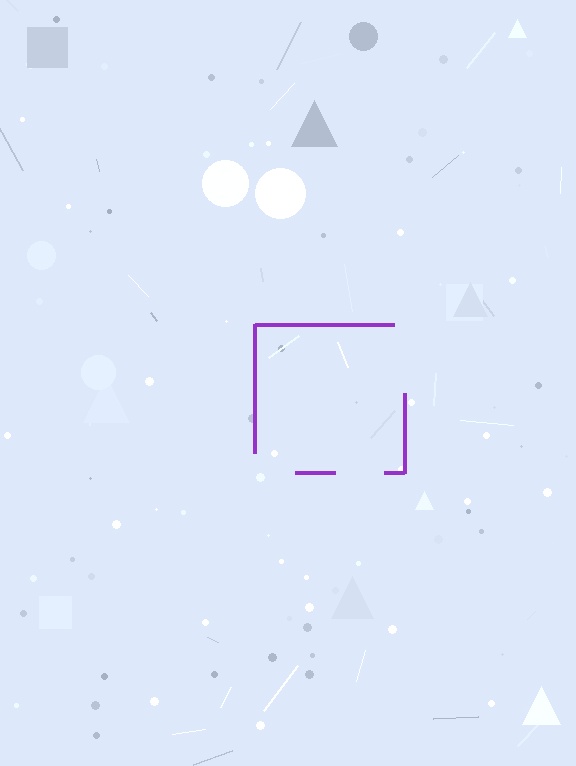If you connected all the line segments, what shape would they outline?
They would outline a square.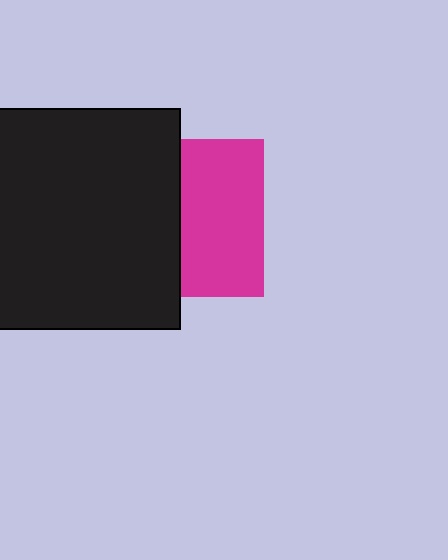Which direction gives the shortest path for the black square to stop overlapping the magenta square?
Moving left gives the shortest separation.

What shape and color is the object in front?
The object in front is a black square.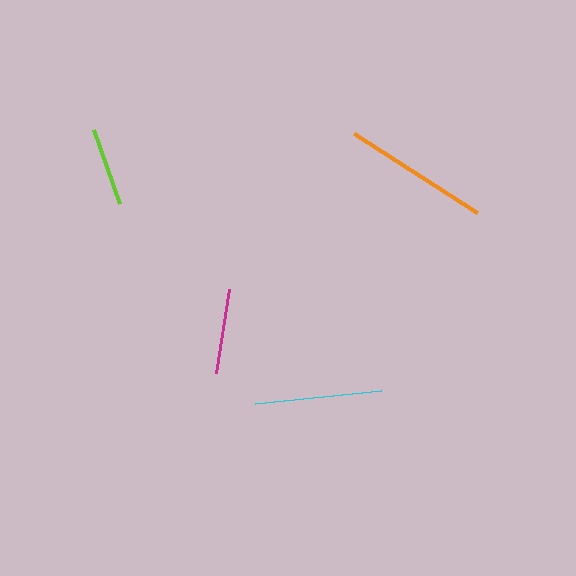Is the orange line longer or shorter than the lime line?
The orange line is longer than the lime line.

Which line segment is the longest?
The orange line is the longest at approximately 146 pixels.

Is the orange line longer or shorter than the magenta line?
The orange line is longer than the magenta line.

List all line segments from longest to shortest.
From longest to shortest: orange, cyan, magenta, lime.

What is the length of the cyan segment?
The cyan segment is approximately 126 pixels long.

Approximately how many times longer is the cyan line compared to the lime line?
The cyan line is approximately 1.6 times the length of the lime line.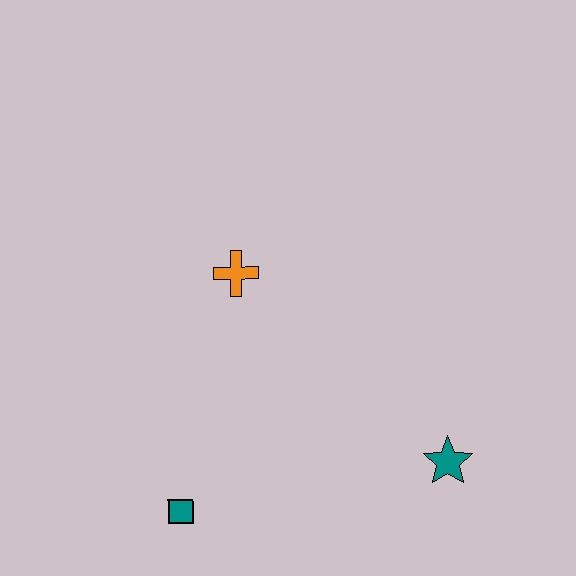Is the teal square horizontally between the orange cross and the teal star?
No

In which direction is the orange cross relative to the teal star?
The orange cross is to the left of the teal star.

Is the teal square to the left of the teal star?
Yes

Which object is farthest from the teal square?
The teal star is farthest from the teal square.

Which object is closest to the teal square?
The orange cross is closest to the teal square.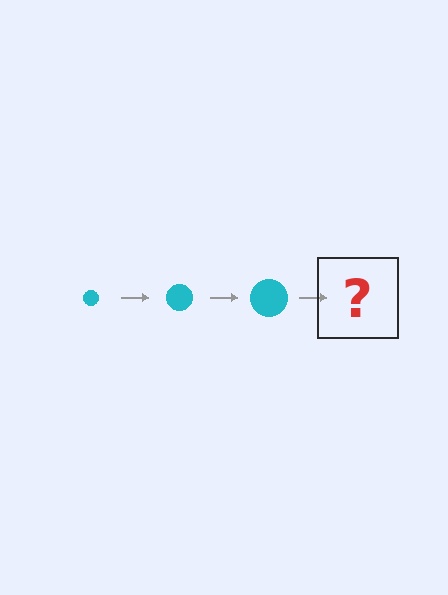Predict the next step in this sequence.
The next step is a cyan circle, larger than the previous one.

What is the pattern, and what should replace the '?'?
The pattern is that the circle gets progressively larger each step. The '?' should be a cyan circle, larger than the previous one.